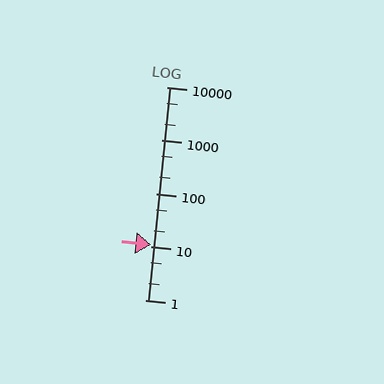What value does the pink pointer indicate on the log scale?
The pointer indicates approximately 11.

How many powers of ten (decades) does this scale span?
The scale spans 4 decades, from 1 to 10000.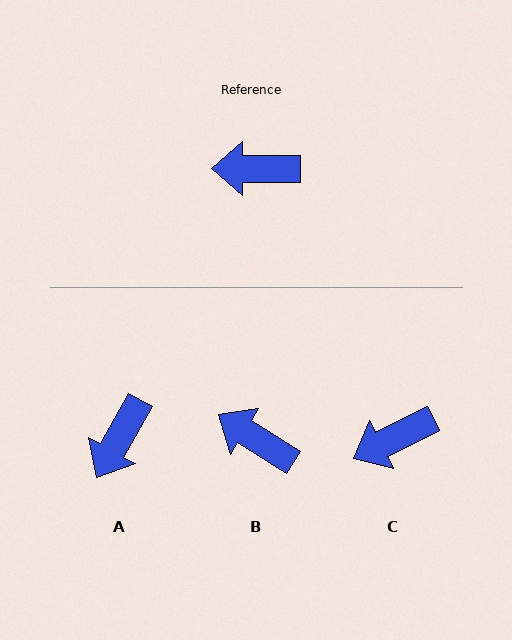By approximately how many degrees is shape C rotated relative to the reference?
Approximately 28 degrees counter-clockwise.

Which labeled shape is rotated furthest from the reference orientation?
A, about 61 degrees away.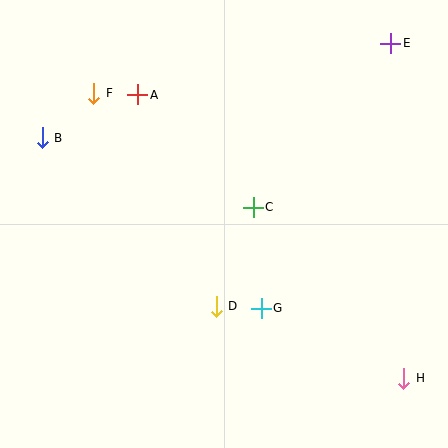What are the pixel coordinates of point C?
Point C is at (253, 207).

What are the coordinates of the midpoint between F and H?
The midpoint between F and H is at (249, 236).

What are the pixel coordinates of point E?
Point E is at (391, 43).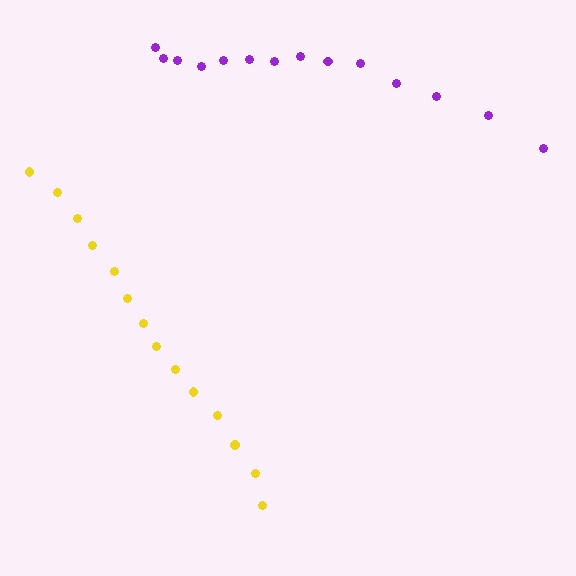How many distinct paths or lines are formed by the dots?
There are 2 distinct paths.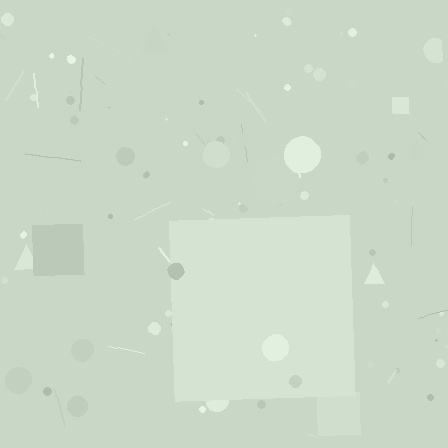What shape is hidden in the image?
A square is hidden in the image.